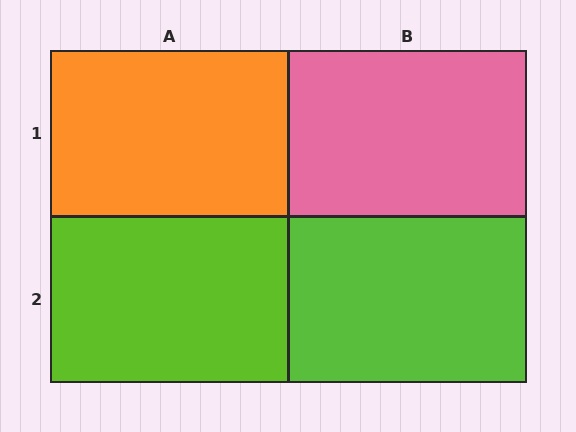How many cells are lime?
2 cells are lime.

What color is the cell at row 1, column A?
Orange.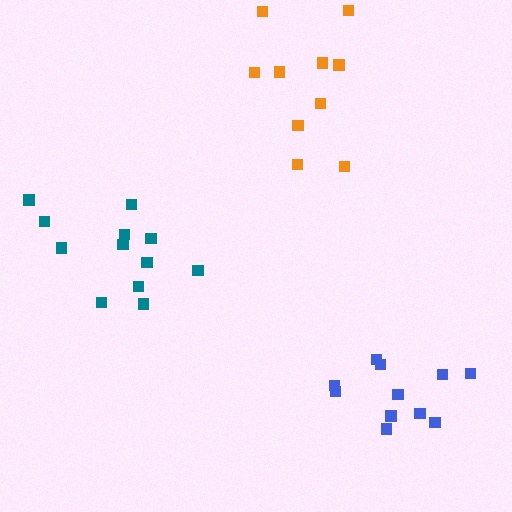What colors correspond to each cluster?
The clusters are colored: blue, teal, orange.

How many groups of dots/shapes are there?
There are 3 groups.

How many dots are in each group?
Group 1: 11 dots, Group 2: 12 dots, Group 3: 10 dots (33 total).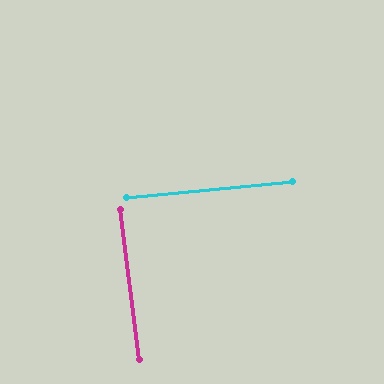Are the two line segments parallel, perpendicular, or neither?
Perpendicular — they meet at approximately 89°.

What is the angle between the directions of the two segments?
Approximately 89 degrees.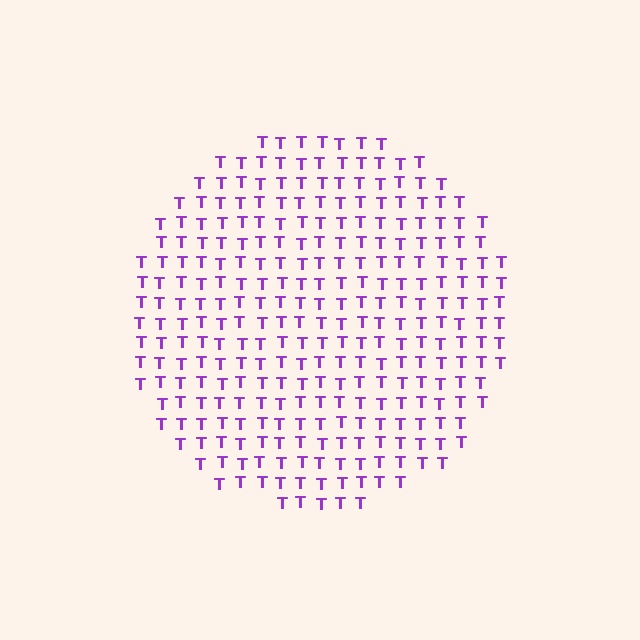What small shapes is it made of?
It is made of small letter T's.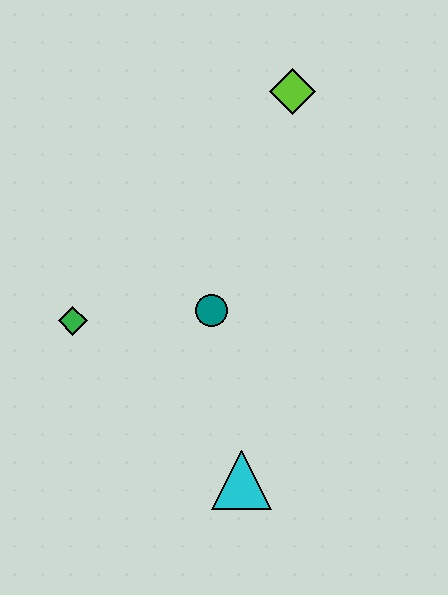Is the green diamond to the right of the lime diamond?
No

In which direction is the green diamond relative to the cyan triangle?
The green diamond is to the left of the cyan triangle.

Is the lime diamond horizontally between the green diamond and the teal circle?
No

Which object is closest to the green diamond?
The teal circle is closest to the green diamond.